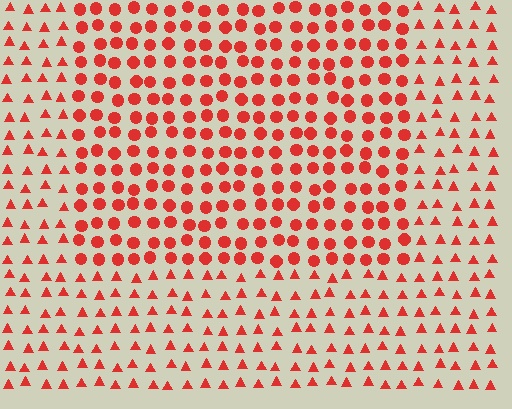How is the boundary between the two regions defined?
The boundary is defined by a change in element shape: circles inside vs. triangles outside. All elements share the same color and spacing.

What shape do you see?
I see a rectangle.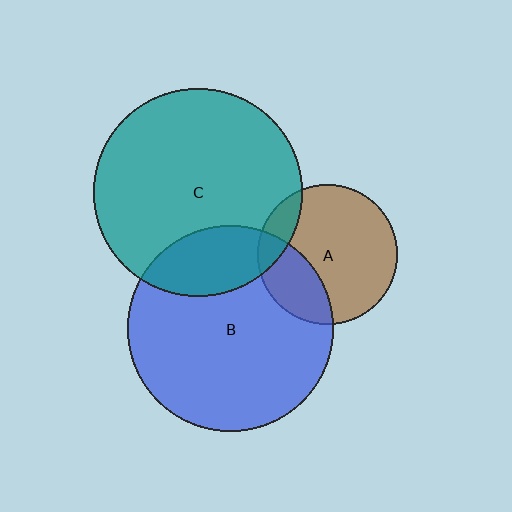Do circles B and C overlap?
Yes.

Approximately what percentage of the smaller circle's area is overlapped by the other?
Approximately 20%.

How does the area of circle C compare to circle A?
Approximately 2.2 times.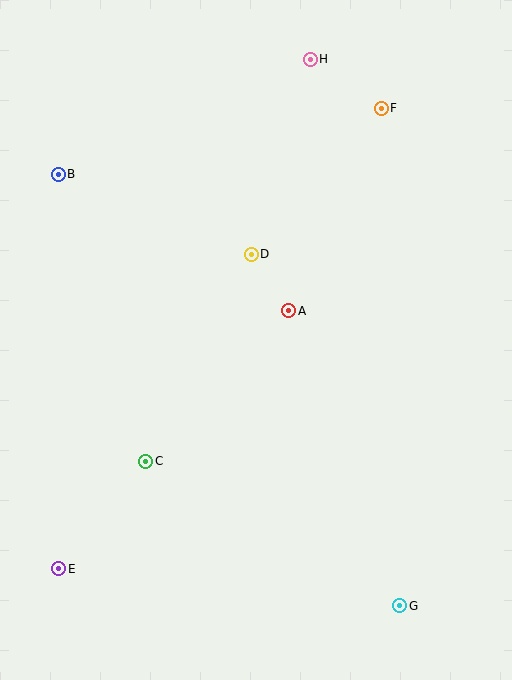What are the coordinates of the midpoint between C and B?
The midpoint between C and B is at (102, 318).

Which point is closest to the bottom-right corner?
Point G is closest to the bottom-right corner.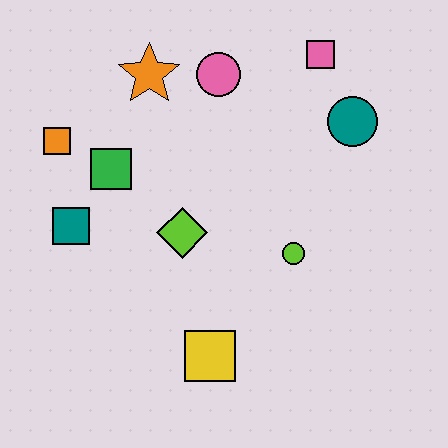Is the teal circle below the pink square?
Yes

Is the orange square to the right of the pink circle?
No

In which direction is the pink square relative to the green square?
The pink square is to the right of the green square.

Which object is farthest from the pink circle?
The yellow square is farthest from the pink circle.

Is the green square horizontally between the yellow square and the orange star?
No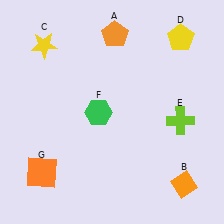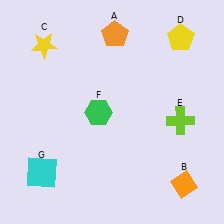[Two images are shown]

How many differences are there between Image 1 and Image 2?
There is 1 difference between the two images.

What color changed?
The square (G) changed from orange in Image 1 to cyan in Image 2.